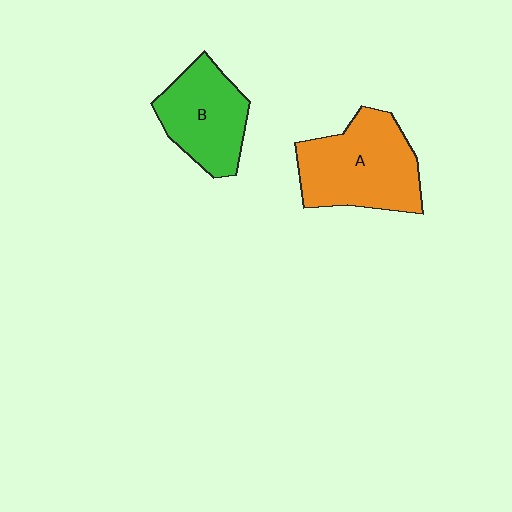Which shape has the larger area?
Shape A (orange).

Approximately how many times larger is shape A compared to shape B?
Approximately 1.3 times.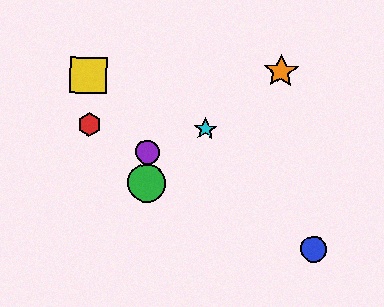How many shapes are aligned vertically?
2 shapes (the green circle, the purple circle) are aligned vertically.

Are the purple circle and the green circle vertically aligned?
Yes, both are at x≈148.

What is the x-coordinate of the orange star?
The orange star is at x≈281.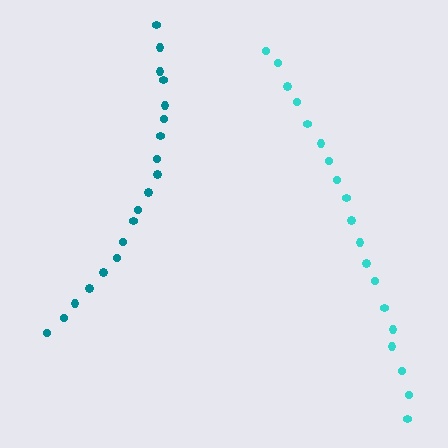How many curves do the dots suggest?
There are 2 distinct paths.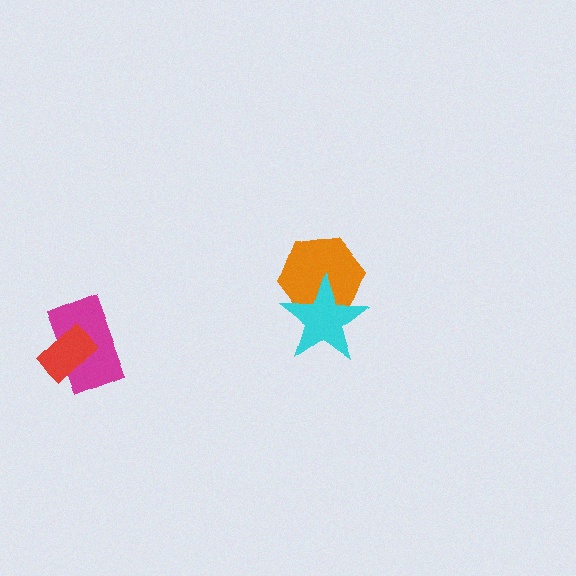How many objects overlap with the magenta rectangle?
1 object overlaps with the magenta rectangle.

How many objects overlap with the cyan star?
1 object overlaps with the cyan star.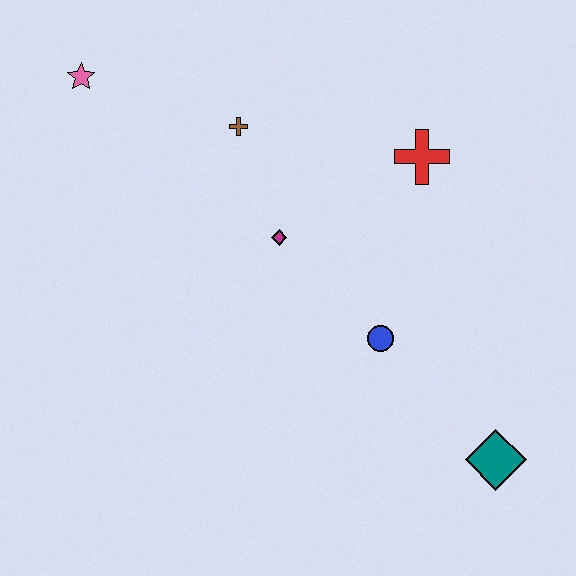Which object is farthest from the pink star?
The teal diamond is farthest from the pink star.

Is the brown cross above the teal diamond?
Yes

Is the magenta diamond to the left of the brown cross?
No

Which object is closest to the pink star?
The brown cross is closest to the pink star.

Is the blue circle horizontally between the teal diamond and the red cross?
No